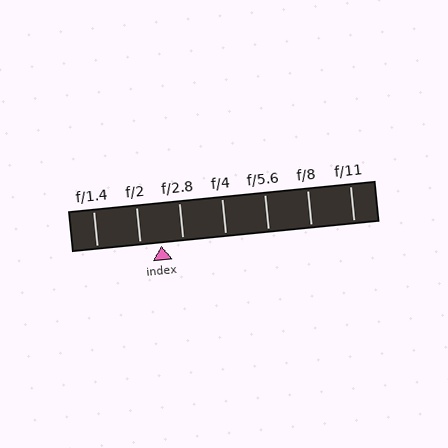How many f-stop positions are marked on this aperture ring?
There are 7 f-stop positions marked.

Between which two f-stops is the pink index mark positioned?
The index mark is between f/2 and f/2.8.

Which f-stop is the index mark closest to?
The index mark is closest to f/2.8.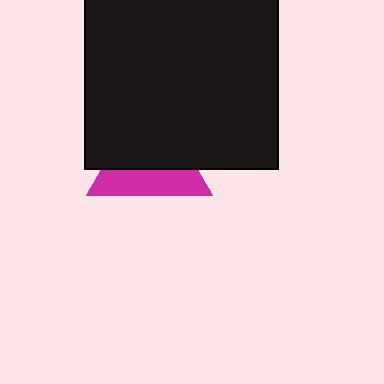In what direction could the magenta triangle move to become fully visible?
The magenta triangle could move down. That would shift it out from behind the black square entirely.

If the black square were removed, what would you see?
You would see the complete magenta triangle.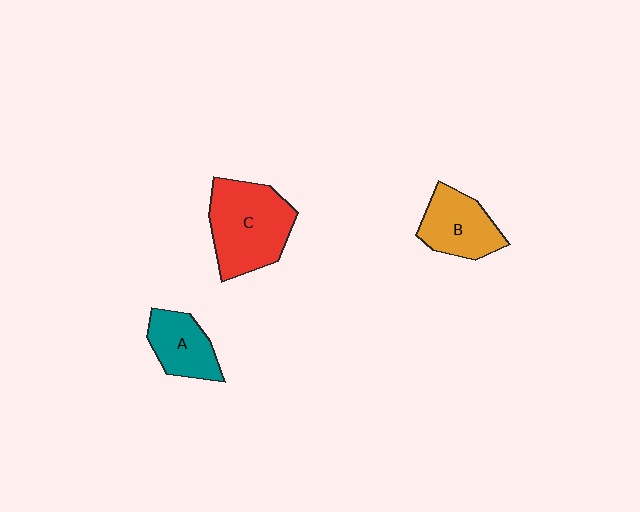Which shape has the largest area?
Shape C (red).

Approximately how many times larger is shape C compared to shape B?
Approximately 1.5 times.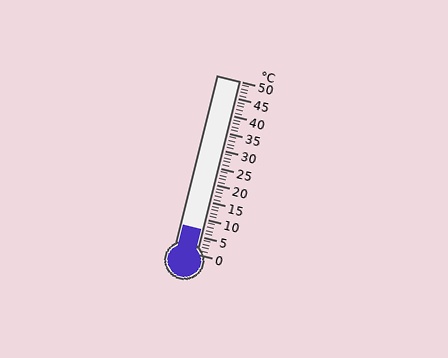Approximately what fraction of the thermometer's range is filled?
The thermometer is filled to approximately 15% of its range.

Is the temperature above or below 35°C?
The temperature is below 35°C.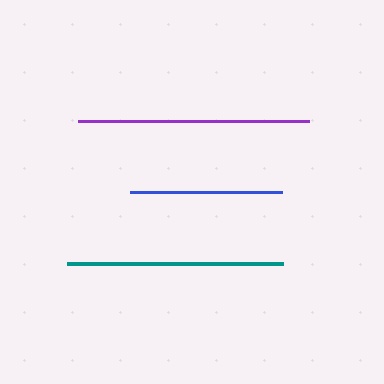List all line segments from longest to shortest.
From longest to shortest: purple, teal, blue.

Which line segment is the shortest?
The blue line is the shortest at approximately 152 pixels.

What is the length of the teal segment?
The teal segment is approximately 216 pixels long.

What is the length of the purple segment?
The purple segment is approximately 231 pixels long.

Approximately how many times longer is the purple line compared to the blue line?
The purple line is approximately 1.5 times the length of the blue line.